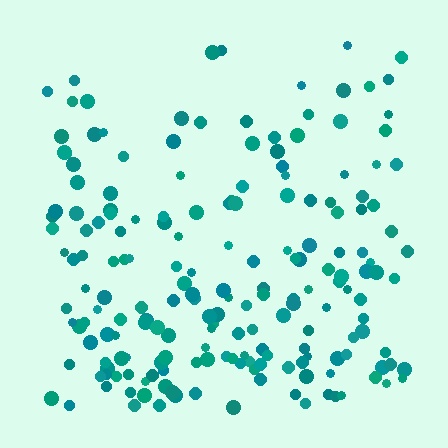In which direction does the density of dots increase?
From top to bottom, with the bottom side densest.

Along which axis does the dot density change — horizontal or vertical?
Vertical.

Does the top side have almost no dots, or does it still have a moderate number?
Still a moderate number, just noticeably fewer than the bottom.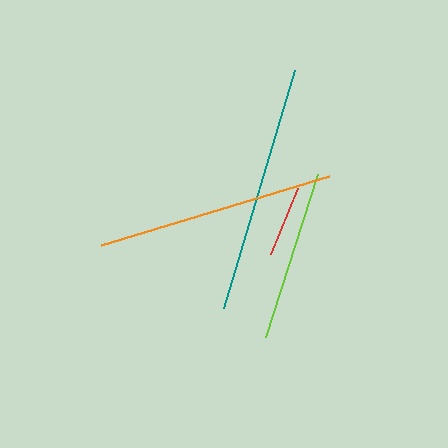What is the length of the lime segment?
The lime segment is approximately 171 pixels long.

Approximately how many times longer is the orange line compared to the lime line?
The orange line is approximately 1.4 times the length of the lime line.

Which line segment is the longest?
The teal line is the longest at approximately 249 pixels.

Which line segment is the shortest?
The red line is the shortest at approximately 72 pixels.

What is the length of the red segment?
The red segment is approximately 72 pixels long.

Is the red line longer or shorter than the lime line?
The lime line is longer than the red line.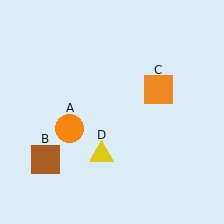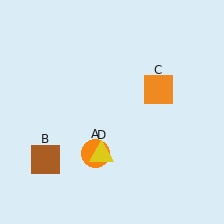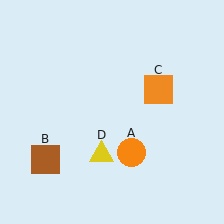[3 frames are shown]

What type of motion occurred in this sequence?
The orange circle (object A) rotated counterclockwise around the center of the scene.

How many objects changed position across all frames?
1 object changed position: orange circle (object A).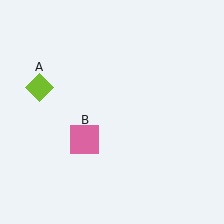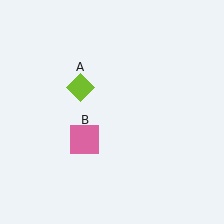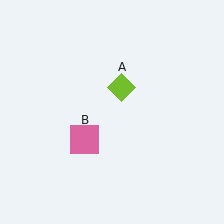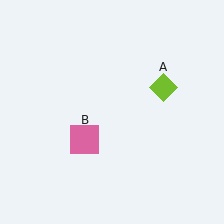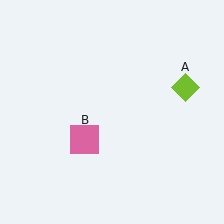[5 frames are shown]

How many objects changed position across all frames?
1 object changed position: lime diamond (object A).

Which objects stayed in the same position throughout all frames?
Pink square (object B) remained stationary.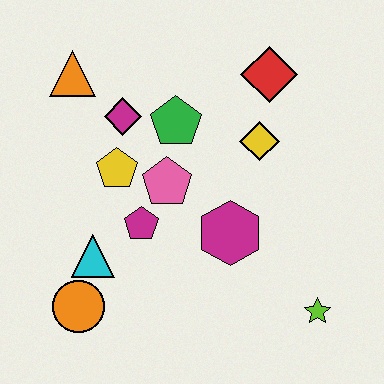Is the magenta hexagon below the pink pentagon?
Yes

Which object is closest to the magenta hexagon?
The pink pentagon is closest to the magenta hexagon.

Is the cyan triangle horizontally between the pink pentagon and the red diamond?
No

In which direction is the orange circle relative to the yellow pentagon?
The orange circle is below the yellow pentagon.